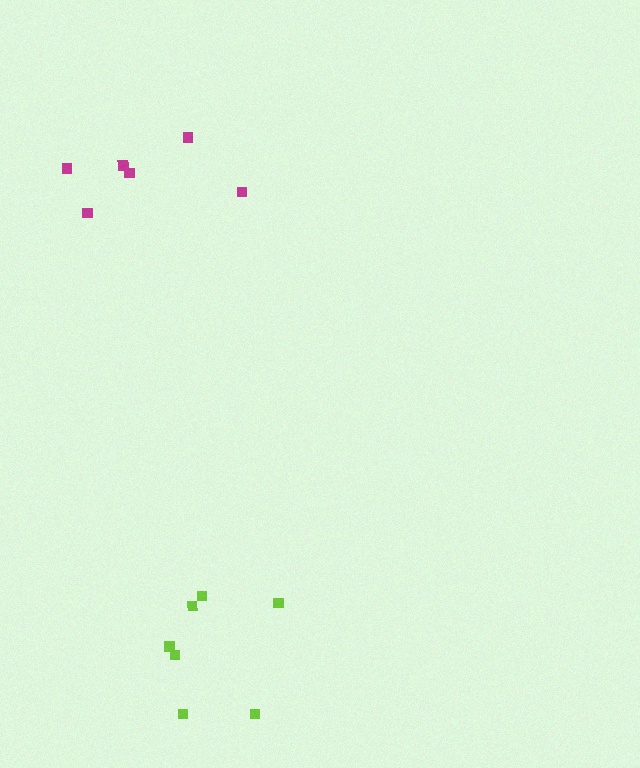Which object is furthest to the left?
The magenta cluster is leftmost.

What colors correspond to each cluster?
The clusters are colored: magenta, lime.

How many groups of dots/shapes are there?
There are 2 groups.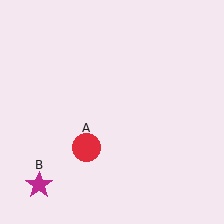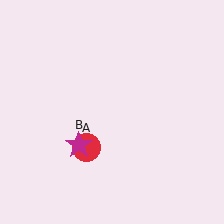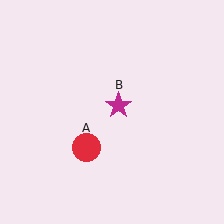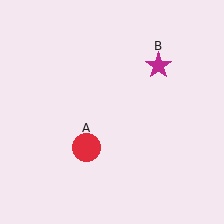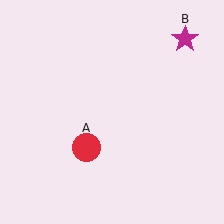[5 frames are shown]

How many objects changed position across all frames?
1 object changed position: magenta star (object B).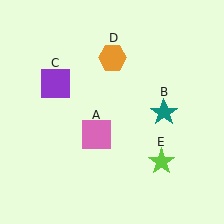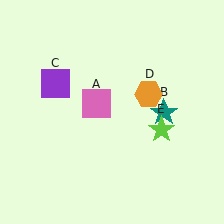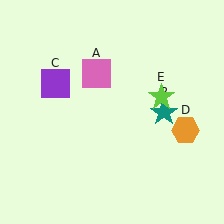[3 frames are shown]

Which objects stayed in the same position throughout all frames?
Teal star (object B) and purple square (object C) remained stationary.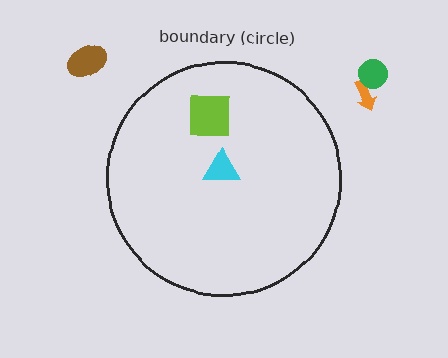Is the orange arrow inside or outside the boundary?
Outside.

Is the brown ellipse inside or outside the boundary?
Outside.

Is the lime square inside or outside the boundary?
Inside.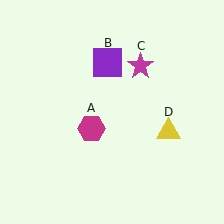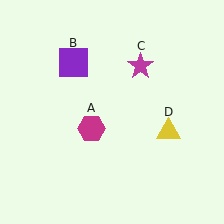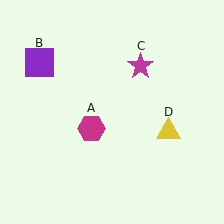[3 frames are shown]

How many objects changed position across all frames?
1 object changed position: purple square (object B).